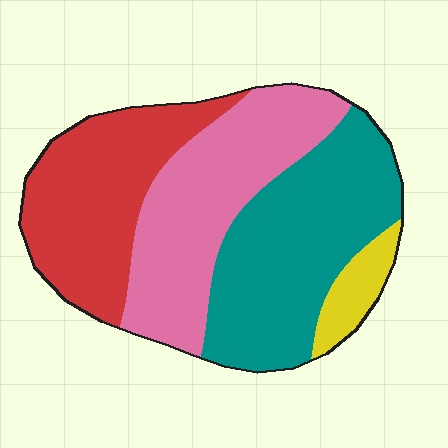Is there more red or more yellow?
Red.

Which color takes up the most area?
Teal, at roughly 35%.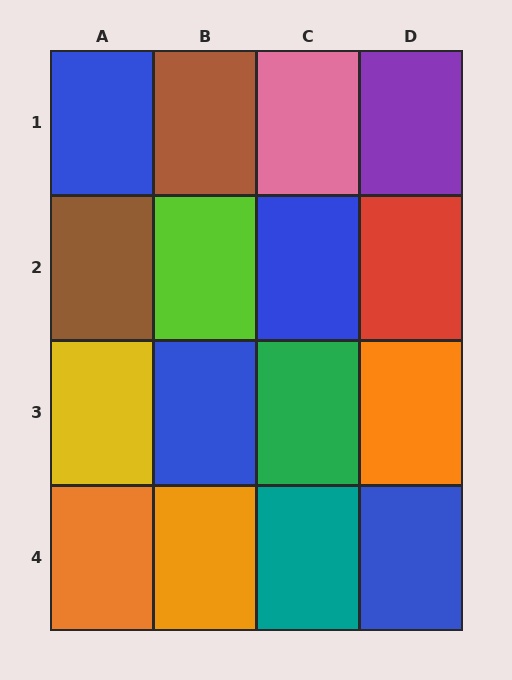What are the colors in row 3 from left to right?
Yellow, blue, green, orange.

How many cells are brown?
2 cells are brown.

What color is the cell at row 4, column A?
Orange.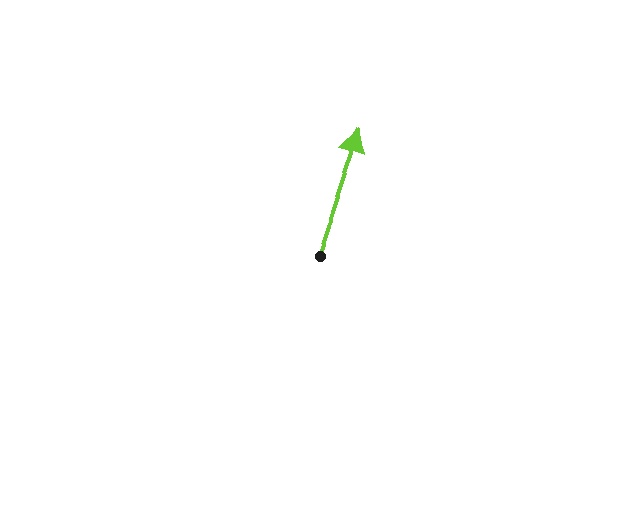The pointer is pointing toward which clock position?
Roughly 1 o'clock.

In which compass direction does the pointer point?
North.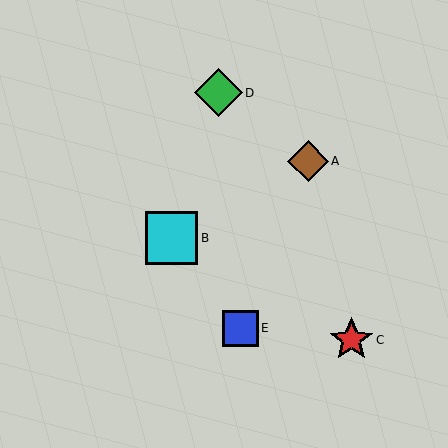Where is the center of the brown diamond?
The center of the brown diamond is at (308, 161).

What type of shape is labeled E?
Shape E is a blue square.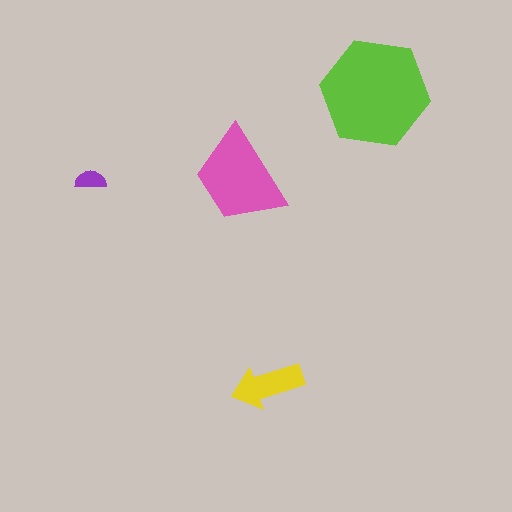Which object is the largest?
The lime hexagon.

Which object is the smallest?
The purple semicircle.